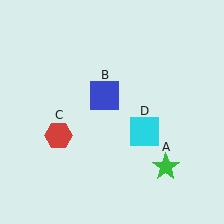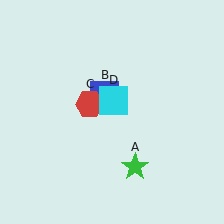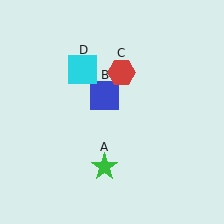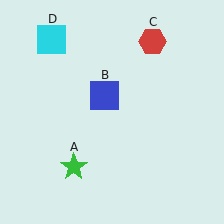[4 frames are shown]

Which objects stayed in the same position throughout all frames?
Blue square (object B) remained stationary.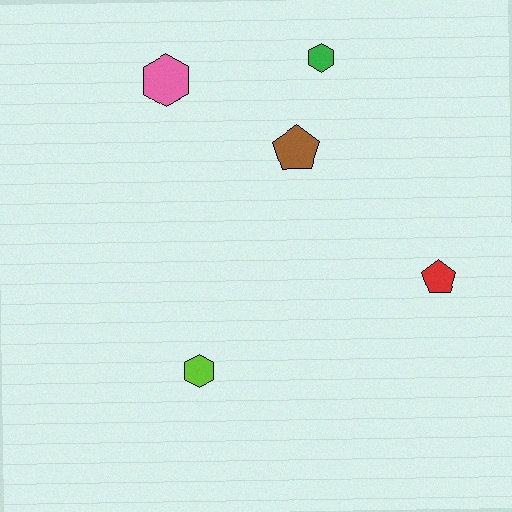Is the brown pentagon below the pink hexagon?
Yes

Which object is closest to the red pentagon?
The brown pentagon is closest to the red pentagon.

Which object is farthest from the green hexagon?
The lime hexagon is farthest from the green hexagon.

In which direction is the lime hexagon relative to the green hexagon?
The lime hexagon is below the green hexagon.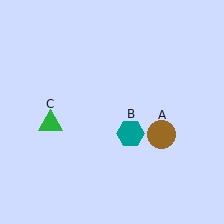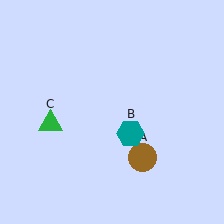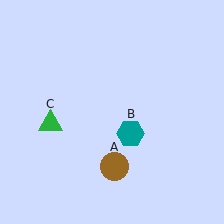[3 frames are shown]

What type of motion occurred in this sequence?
The brown circle (object A) rotated clockwise around the center of the scene.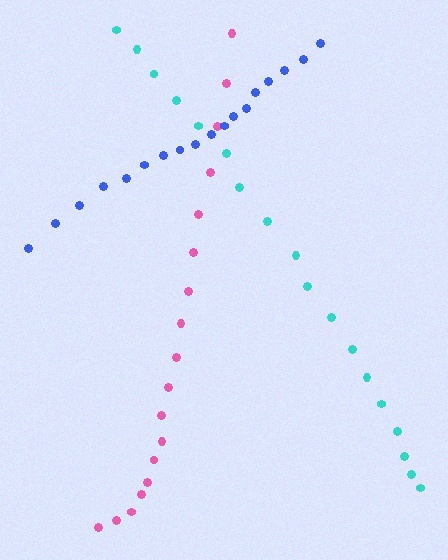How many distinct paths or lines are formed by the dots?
There are 3 distinct paths.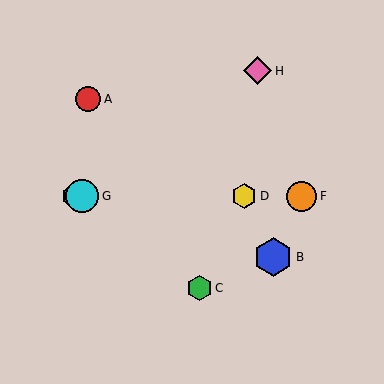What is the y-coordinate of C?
Object C is at y≈288.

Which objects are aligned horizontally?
Objects D, E, F, G are aligned horizontally.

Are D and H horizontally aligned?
No, D is at y≈196 and H is at y≈71.